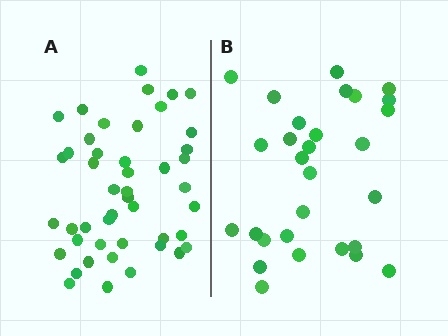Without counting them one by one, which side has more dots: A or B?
Region A (the left region) has more dots.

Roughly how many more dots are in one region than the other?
Region A has approximately 15 more dots than region B.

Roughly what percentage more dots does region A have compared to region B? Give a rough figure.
About 60% more.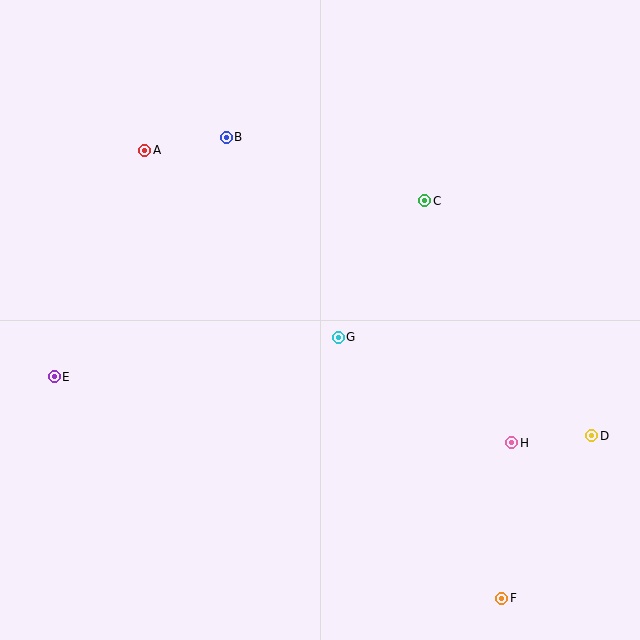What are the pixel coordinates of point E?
Point E is at (54, 377).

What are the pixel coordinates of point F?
Point F is at (502, 598).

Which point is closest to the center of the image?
Point G at (338, 337) is closest to the center.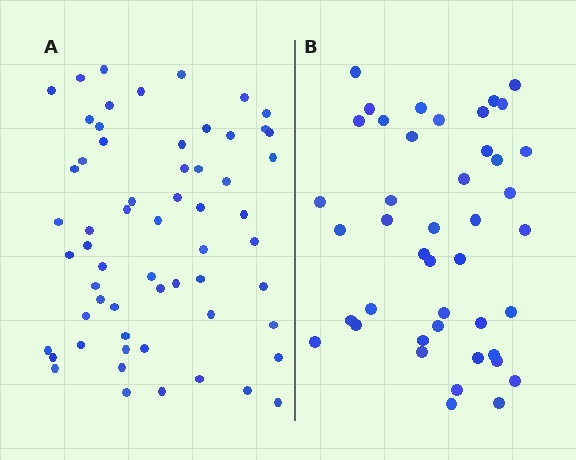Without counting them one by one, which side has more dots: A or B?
Region A (the left region) has more dots.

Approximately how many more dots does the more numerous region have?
Region A has approximately 15 more dots than region B.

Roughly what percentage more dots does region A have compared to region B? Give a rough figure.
About 40% more.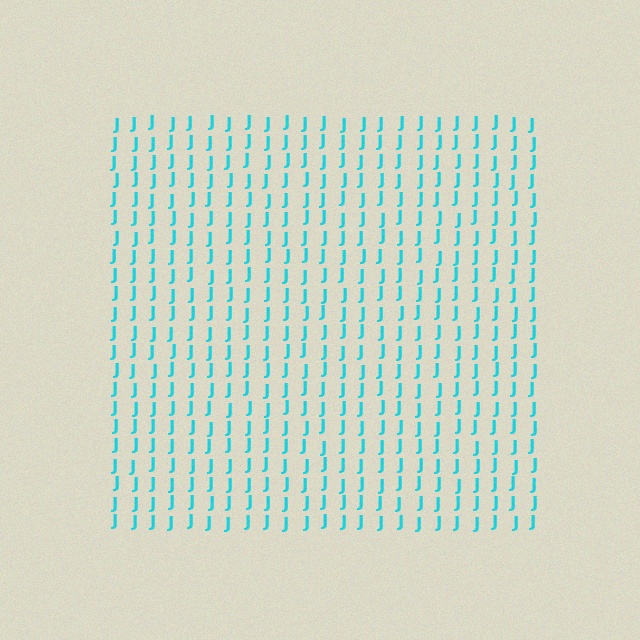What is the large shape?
The large shape is a square.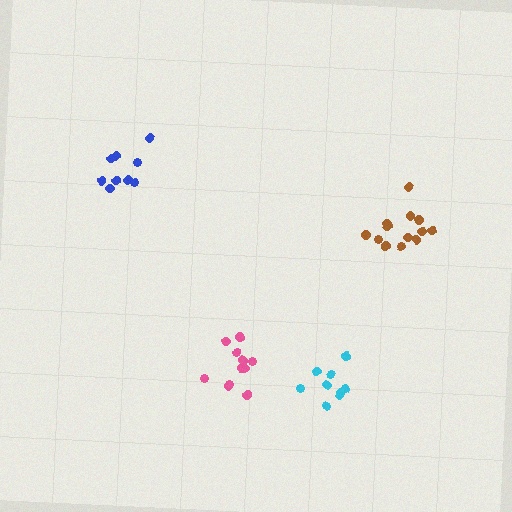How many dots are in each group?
Group 1: 11 dots, Group 2: 9 dots, Group 3: 9 dots, Group 4: 13 dots (42 total).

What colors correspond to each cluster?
The clusters are colored: pink, cyan, blue, brown.